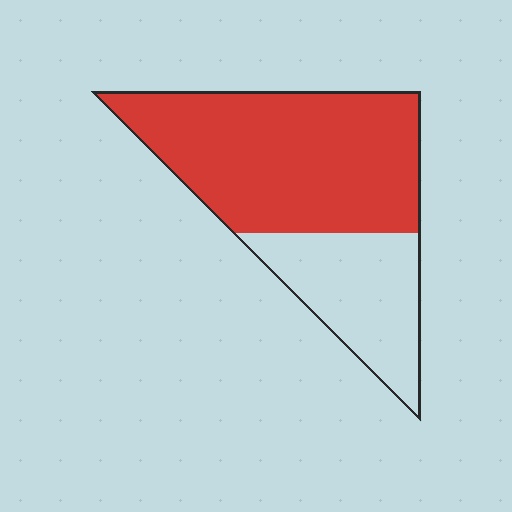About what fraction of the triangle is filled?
About two thirds (2/3).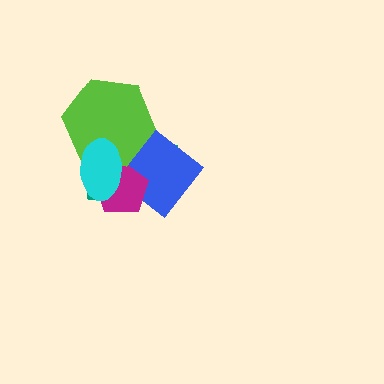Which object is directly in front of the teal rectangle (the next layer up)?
The blue diamond is directly in front of the teal rectangle.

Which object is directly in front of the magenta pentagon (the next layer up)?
The lime hexagon is directly in front of the magenta pentagon.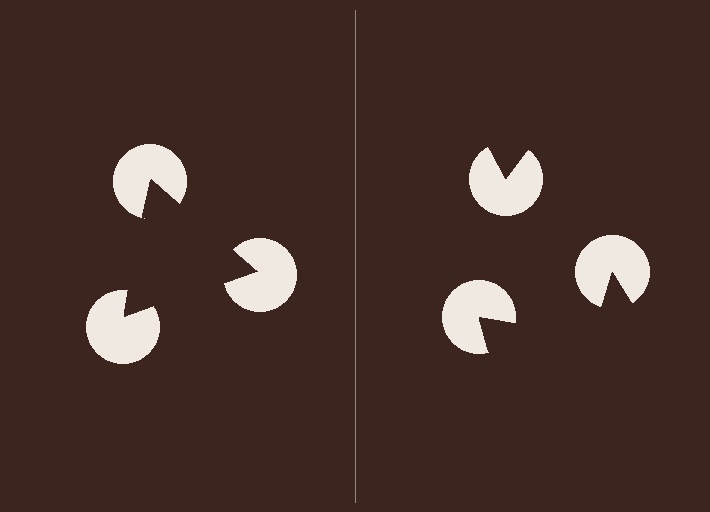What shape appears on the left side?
An illusory triangle.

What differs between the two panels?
The pac-man discs are positioned identically on both sides; only the wedge orientations differ. On the left they align to a triangle; on the right they are misaligned.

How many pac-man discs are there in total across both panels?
6 — 3 on each side.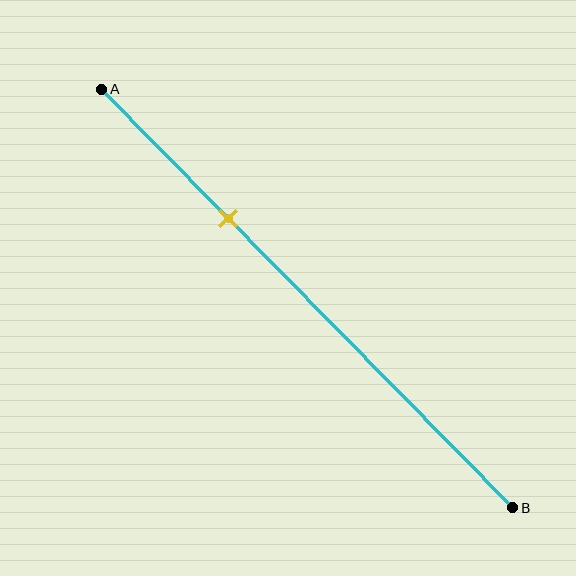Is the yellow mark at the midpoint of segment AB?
No, the mark is at about 30% from A, not at the 50% midpoint.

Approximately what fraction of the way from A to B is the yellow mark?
The yellow mark is approximately 30% of the way from A to B.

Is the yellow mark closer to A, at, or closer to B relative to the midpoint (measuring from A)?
The yellow mark is closer to point A than the midpoint of segment AB.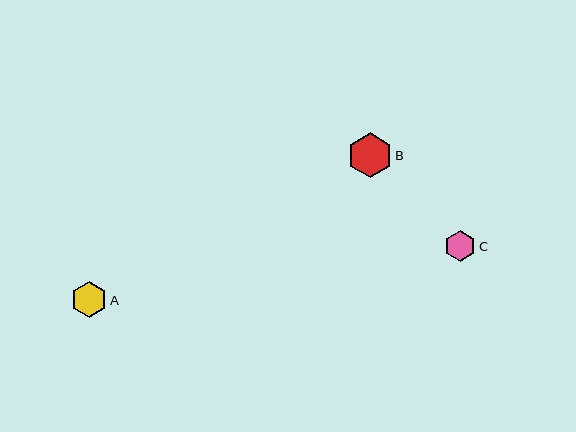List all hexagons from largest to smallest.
From largest to smallest: B, A, C.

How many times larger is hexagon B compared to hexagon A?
Hexagon B is approximately 1.3 times the size of hexagon A.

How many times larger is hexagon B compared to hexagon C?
Hexagon B is approximately 1.5 times the size of hexagon C.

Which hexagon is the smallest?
Hexagon C is the smallest with a size of approximately 31 pixels.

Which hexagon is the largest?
Hexagon B is the largest with a size of approximately 45 pixels.